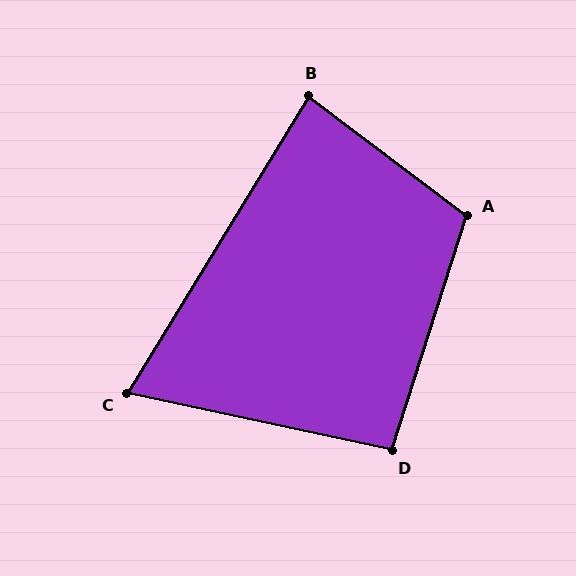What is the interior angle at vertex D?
Approximately 96 degrees (obtuse).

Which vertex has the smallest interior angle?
C, at approximately 71 degrees.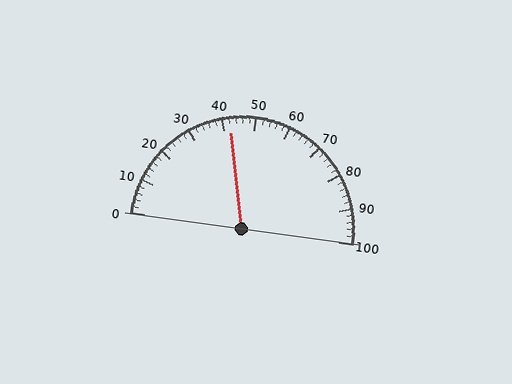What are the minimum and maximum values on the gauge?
The gauge ranges from 0 to 100.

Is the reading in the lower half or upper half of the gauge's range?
The reading is in the lower half of the range (0 to 100).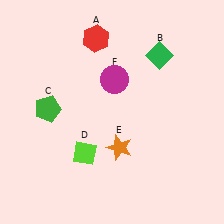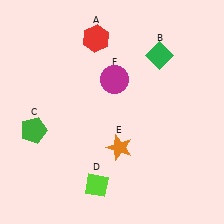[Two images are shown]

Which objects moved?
The objects that moved are: the green pentagon (C), the lime diamond (D).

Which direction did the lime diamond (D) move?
The lime diamond (D) moved down.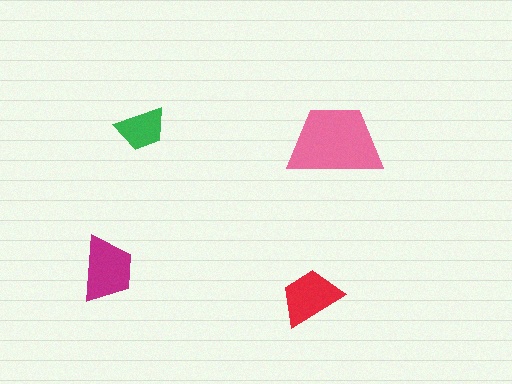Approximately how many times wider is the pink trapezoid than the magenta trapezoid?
About 1.5 times wider.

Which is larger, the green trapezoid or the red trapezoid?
The red one.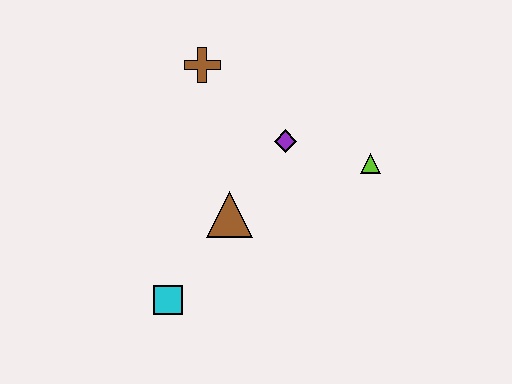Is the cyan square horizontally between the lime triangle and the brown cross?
No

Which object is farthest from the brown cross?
The cyan square is farthest from the brown cross.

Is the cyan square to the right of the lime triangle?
No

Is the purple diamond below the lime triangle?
No